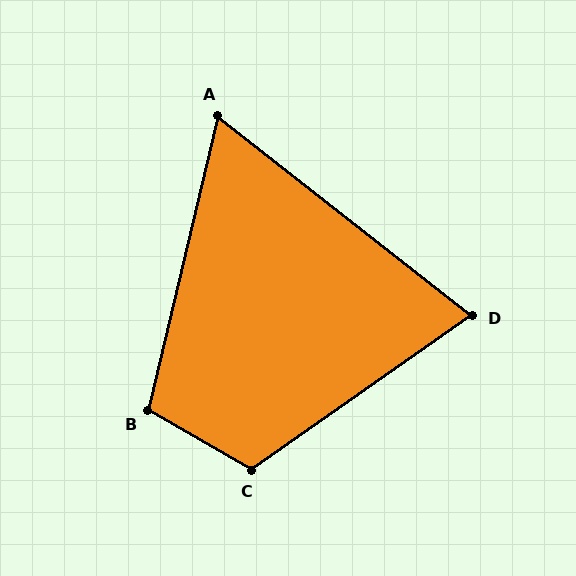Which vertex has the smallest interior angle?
A, at approximately 65 degrees.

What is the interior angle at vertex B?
Approximately 107 degrees (obtuse).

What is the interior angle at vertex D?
Approximately 73 degrees (acute).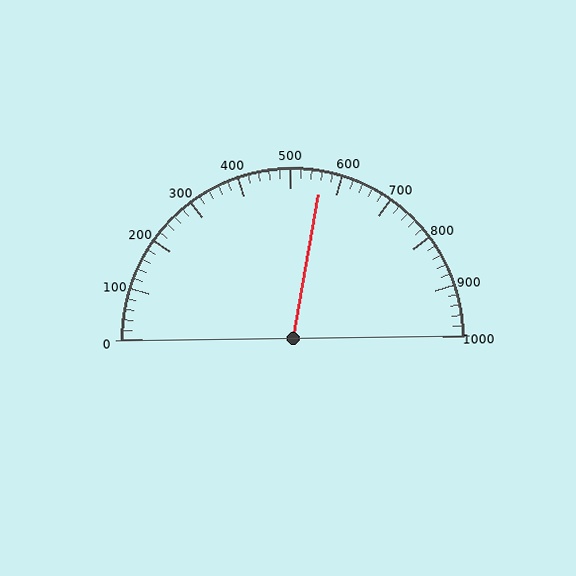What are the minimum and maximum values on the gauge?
The gauge ranges from 0 to 1000.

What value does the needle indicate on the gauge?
The needle indicates approximately 560.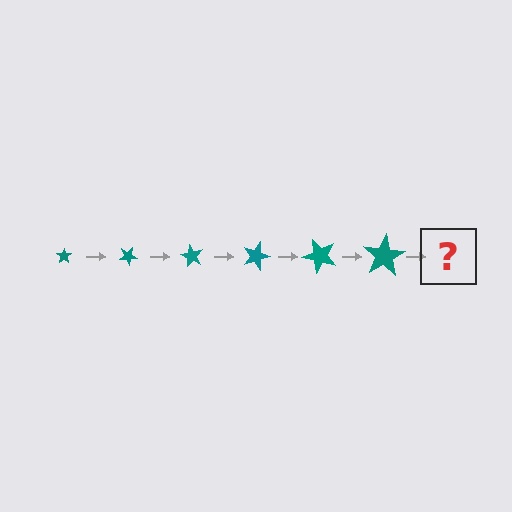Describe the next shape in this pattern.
It should be a star, larger than the previous one and rotated 180 degrees from the start.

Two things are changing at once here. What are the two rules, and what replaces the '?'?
The two rules are that the star grows larger each step and it rotates 30 degrees each step. The '?' should be a star, larger than the previous one and rotated 180 degrees from the start.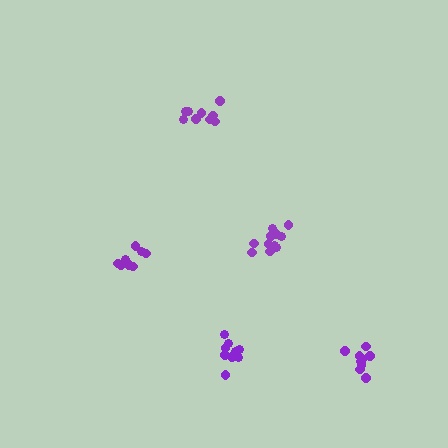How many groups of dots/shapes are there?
There are 5 groups.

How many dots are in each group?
Group 1: 11 dots, Group 2: 9 dots, Group 3: 10 dots, Group 4: 11 dots, Group 5: 9 dots (50 total).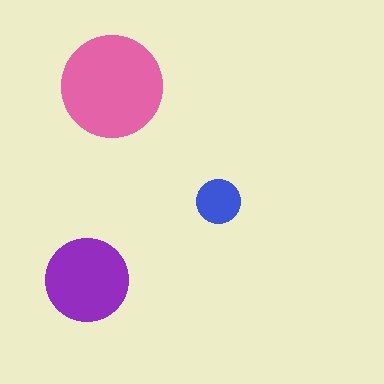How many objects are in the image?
There are 3 objects in the image.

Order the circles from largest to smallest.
the pink one, the purple one, the blue one.